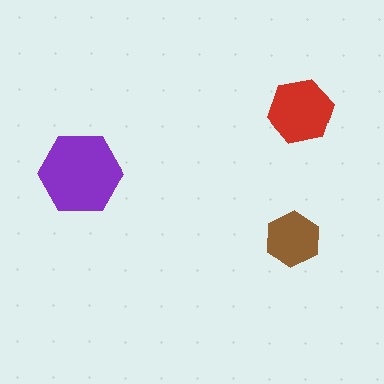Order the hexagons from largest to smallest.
the purple one, the red one, the brown one.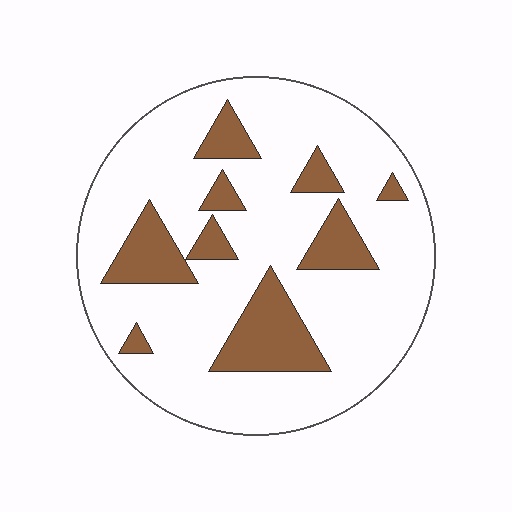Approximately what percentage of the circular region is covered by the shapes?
Approximately 20%.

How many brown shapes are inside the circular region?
9.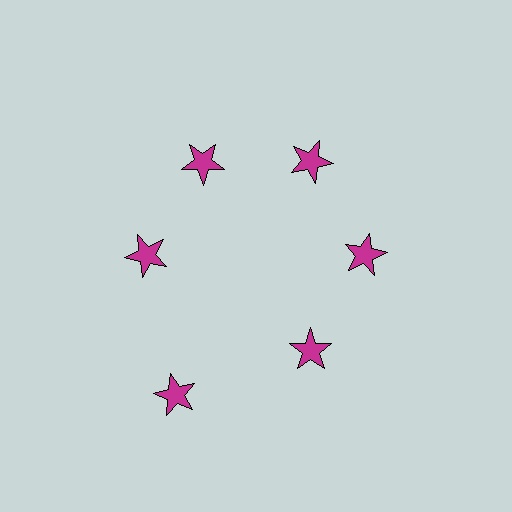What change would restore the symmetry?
The symmetry would be restored by moving it inward, back onto the ring so that all 6 stars sit at equal angles and equal distance from the center.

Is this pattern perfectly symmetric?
No. The 6 magenta stars are arranged in a ring, but one element near the 7 o'clock position is pushed outward from the center, breaking the 6-fold rotational symmetry.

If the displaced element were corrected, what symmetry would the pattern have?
It would have 6-fold rotational symmetry — the pattern would map onto itself every 60 degrees.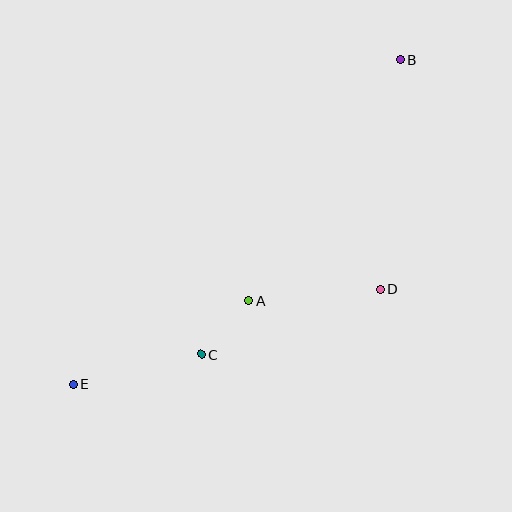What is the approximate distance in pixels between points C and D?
The distance between C and D is approximately 190 pixels.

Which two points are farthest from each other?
Points B and E are farthest from each other.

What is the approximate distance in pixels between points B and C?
The distance between B and C is approximately 355 pixels.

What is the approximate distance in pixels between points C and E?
The distance between C and E is approximately 132 pixels.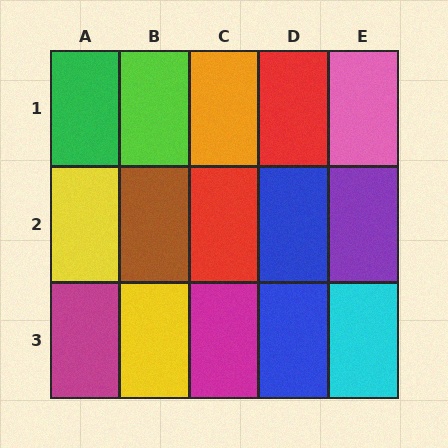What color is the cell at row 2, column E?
Purple.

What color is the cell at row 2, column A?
Yellow.